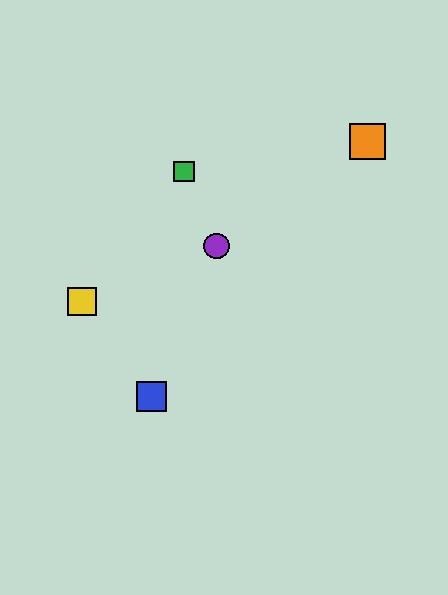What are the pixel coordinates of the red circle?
The red circle is at (217, 247).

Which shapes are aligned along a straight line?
The red circle, the green square, the purple circle are aligned along a straight line.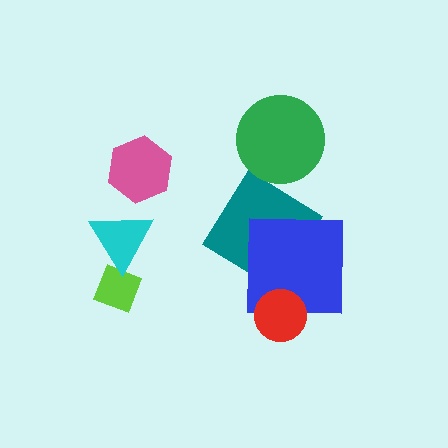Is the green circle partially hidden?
No, no other shape covers it.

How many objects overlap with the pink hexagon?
0 objects overlap with the pink hexagon.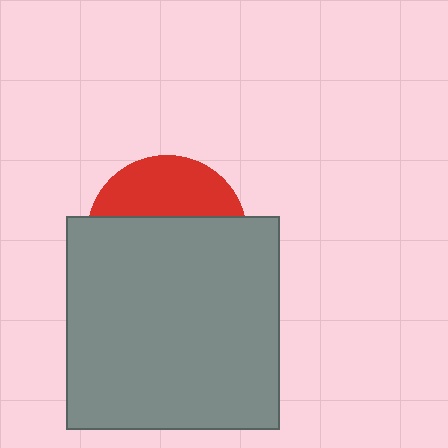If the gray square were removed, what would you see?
You would see the complete red circle.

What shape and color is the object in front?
The object in front is a gray square.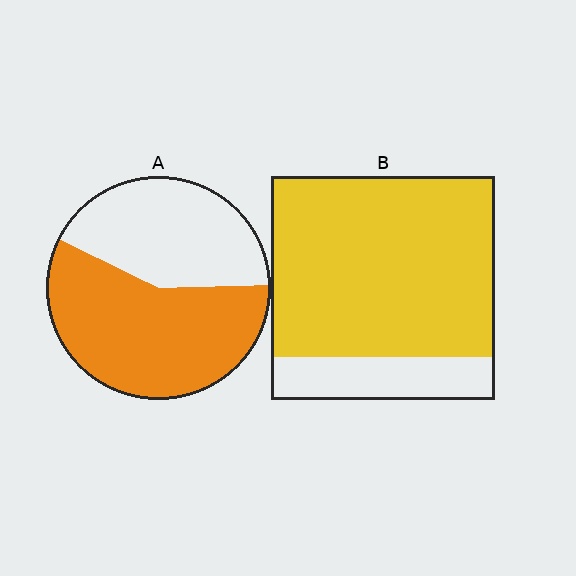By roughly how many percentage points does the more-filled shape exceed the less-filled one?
By roughly 25 percentage points (B over A).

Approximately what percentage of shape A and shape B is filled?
A is approximately 60% and B is approximately 80%.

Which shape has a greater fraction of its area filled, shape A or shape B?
Shape B.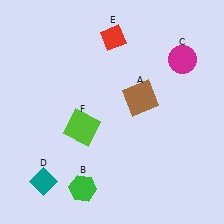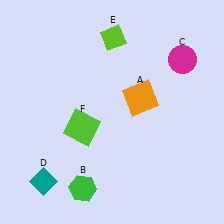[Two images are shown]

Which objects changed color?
A changed from brown to orange. E changed from red to lime.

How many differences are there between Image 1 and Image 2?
There are 2 differences between the two images.